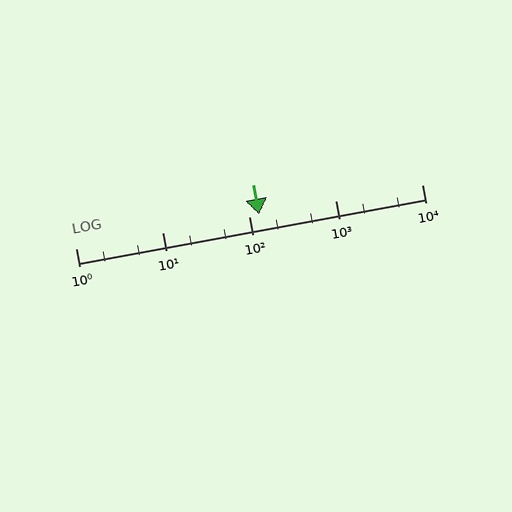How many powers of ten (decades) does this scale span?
The scale spans 4 decades, from 1 to 10000.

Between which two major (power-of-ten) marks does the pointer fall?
The pointer is between 100 and 1000.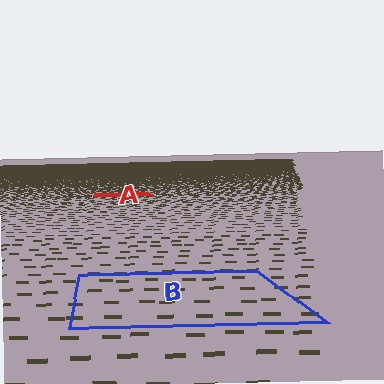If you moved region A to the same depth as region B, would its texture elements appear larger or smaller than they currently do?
They would appear larger. At a closer depth, the same texture elements are projected at a bigger on-screen size.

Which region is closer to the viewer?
Region B is closer. The texture elements there are larger and more spread out.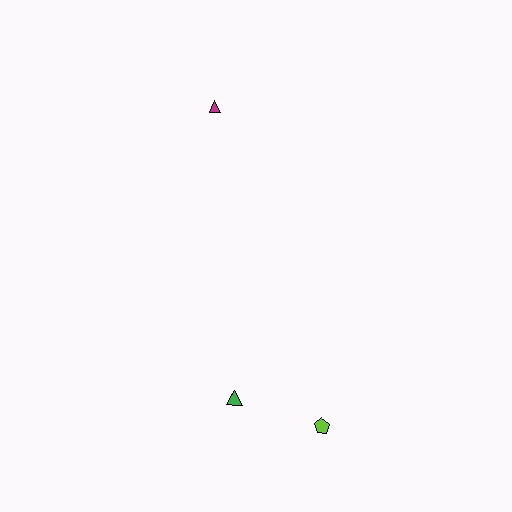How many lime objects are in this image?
There is 1 lime object.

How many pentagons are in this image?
There is 1 pentagon.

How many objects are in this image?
There are 3 objects.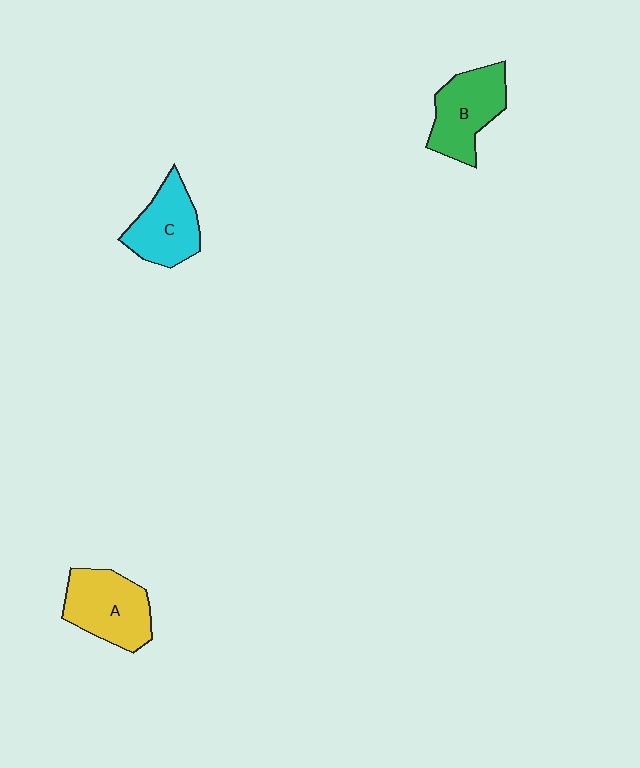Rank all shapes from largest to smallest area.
From largest to smallest: A (yellow), B (green), C (cyan).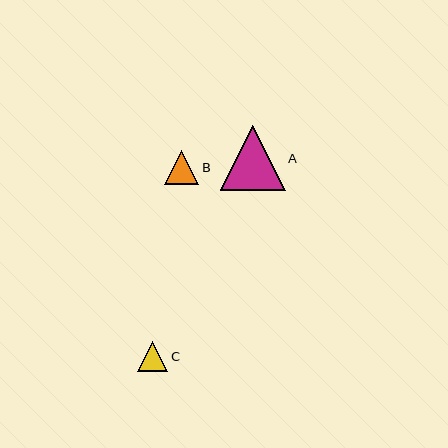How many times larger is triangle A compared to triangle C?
Triangle A is approximately 2.1 times the size of triangle C.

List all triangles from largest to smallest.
From largest to smallest: A, B, C.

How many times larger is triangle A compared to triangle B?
Triangle A is approximately 1.9 times the size of triangle B.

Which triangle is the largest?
Triangle A is the largest with a size of approximately 65 pixels.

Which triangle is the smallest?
Triangle C is the smallest with a size of approximately 30 pixels.